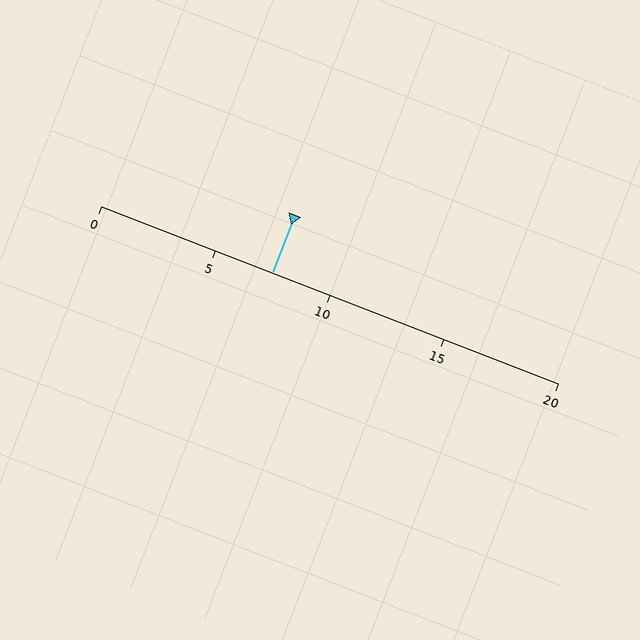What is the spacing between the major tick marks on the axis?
The major ticks are spaced 5 apart.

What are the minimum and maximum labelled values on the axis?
The axis runs from 0 to 20.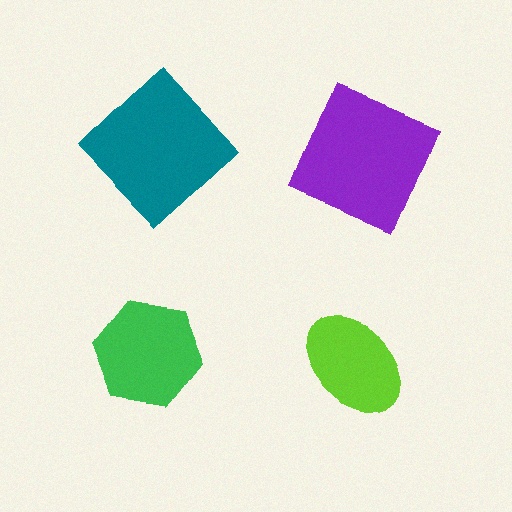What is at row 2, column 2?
A lime ellipse.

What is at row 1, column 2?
A purple square.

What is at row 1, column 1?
A teal diamond.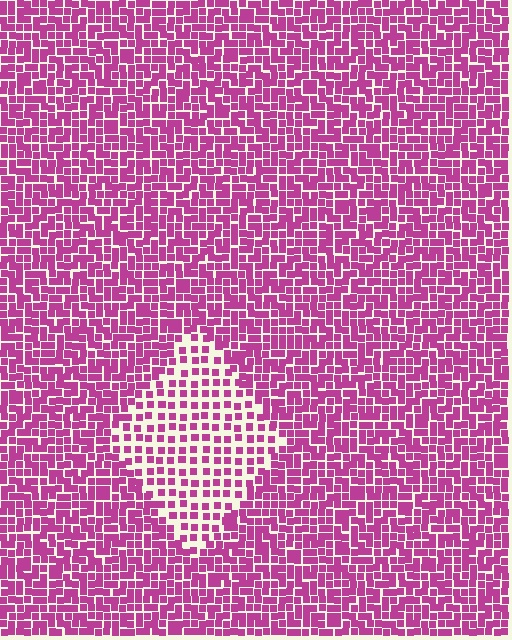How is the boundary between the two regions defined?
The boundary is defined by a change in element density (approximately 2.0x ratio). All elements are the same color, size, and shape.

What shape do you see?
I see a diamond.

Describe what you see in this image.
The image contains small magenta elements arranged at two different densities. A diamond-shaped region is visible where the elements are less densely packed than the surrounding area.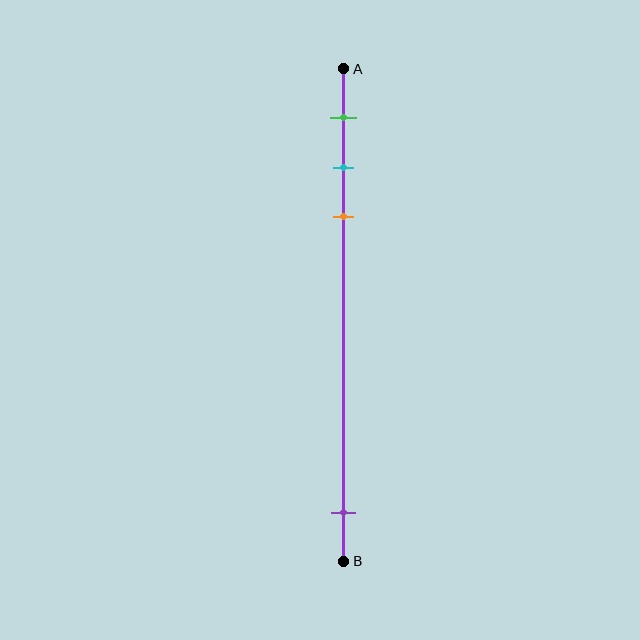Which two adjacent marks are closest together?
The cyan and orange marks are the closest adjacent pair.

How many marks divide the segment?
There are 4 marks dividing the segment.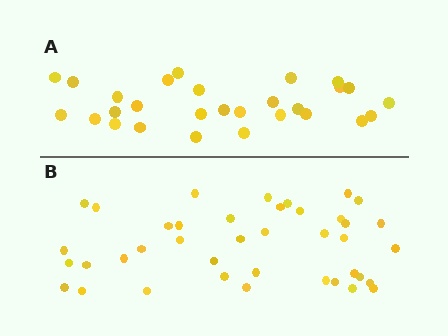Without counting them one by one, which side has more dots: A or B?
Region B (the bottom region) has more dots.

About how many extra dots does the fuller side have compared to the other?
Region B has roughly 12 or so more dots than region A.